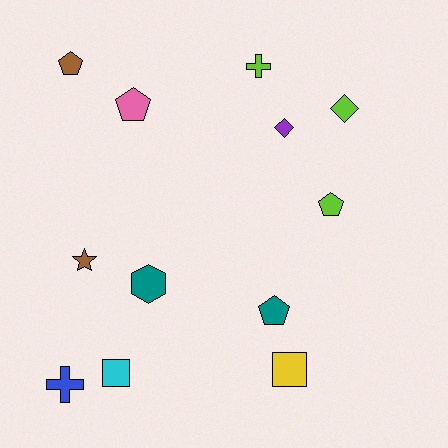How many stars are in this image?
There is 1 star.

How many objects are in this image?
There are 12 objects.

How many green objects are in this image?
There are no green objects.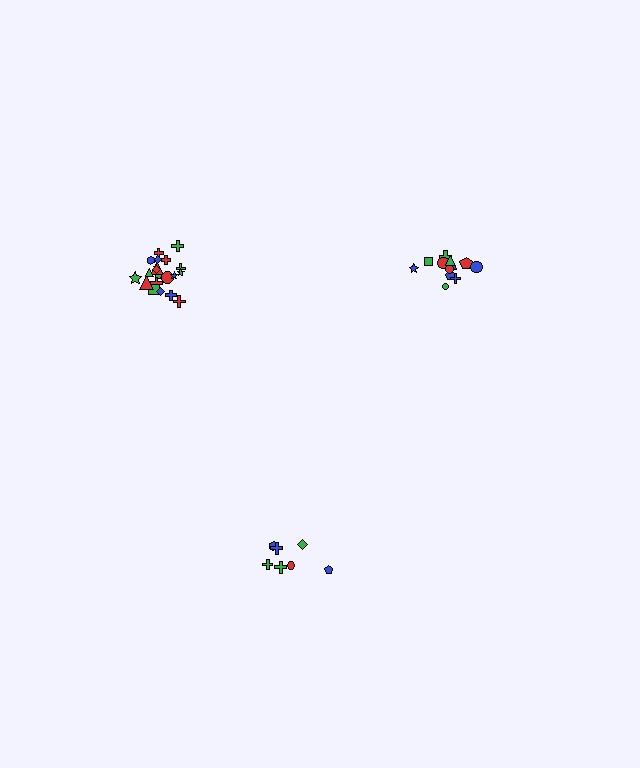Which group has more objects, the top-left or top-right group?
The top-left group.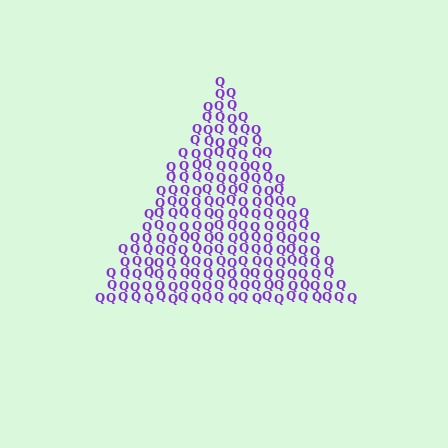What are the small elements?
The small elements are letter Q's.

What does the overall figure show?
The overall figure shows a triangle.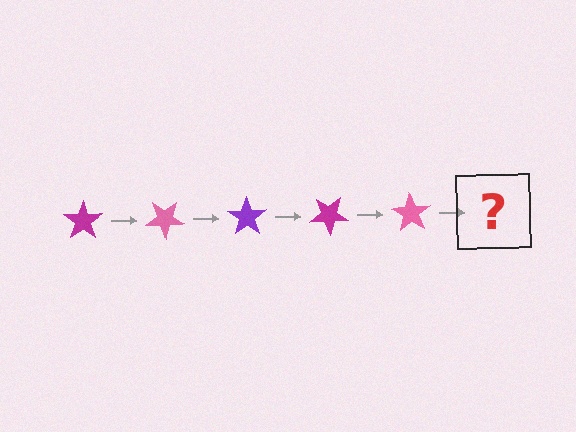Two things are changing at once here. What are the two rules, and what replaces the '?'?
The two rules are that it rotates 35 degrees each step and the color cycles through magenta, pink, and purple. The '?' should be a purple star, rotated 175 degrees from the start.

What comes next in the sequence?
The next element should be a purple star, rotated 175 degrees from the start.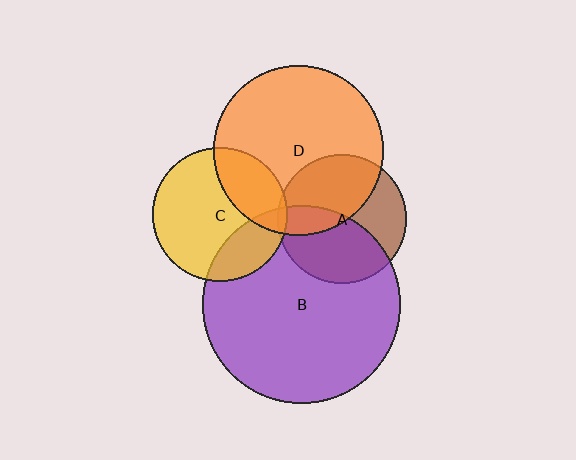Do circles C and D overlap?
Yes.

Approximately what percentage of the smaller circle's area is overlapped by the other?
Approximately 30%.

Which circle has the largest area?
Circle B (purple).